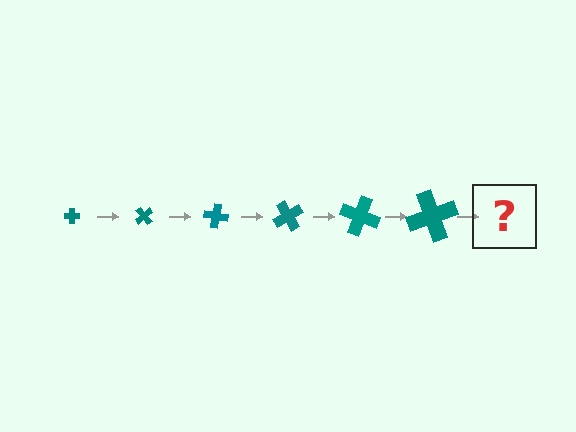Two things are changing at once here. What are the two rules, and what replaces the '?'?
The two rules are that the cross grows larger each step and it rotates 50 degrees each step. The '?' should be a cross, larger than the previous one and rotated 300 degrees from the start.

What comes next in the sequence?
The next element should be a cross, larger than the previous one and rotated 300 degrees from the start.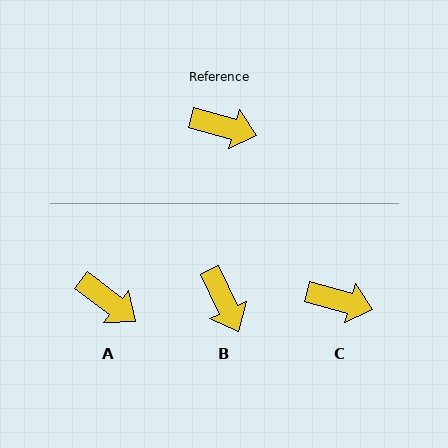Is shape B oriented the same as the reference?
No, it is off by about 49 degrees.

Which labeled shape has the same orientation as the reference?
C.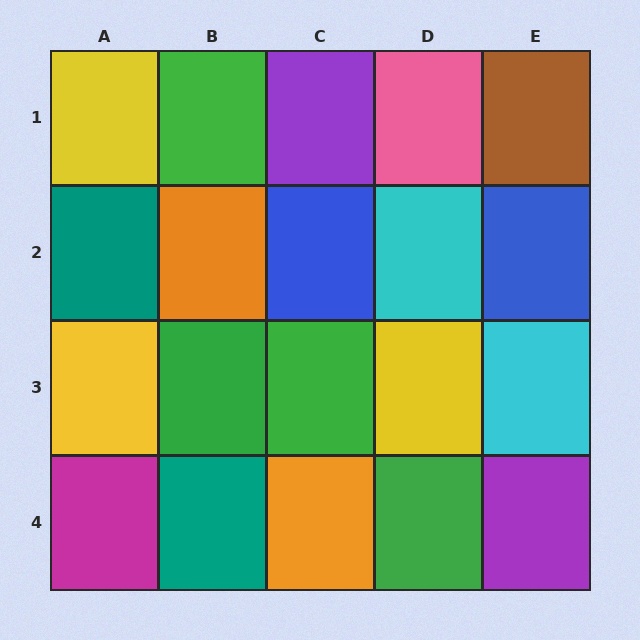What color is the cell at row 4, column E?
Purple.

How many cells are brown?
1 cell is brown.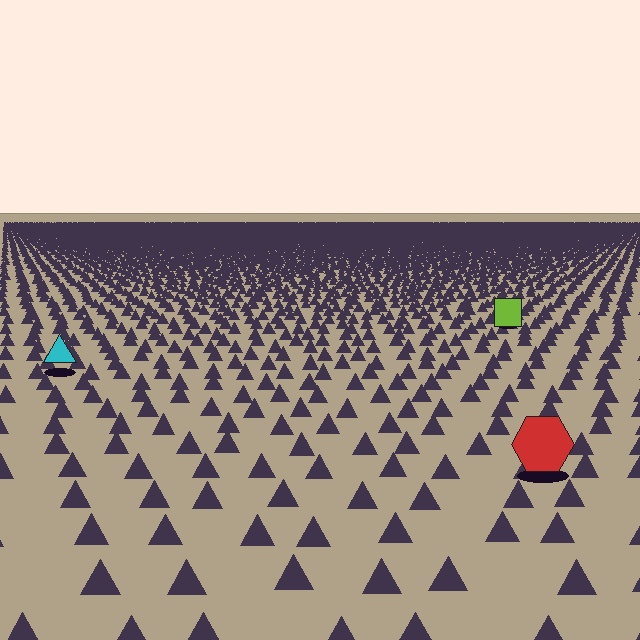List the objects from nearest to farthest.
From nearest to farthest: the red hexagon, the cyan triangle, the lime square.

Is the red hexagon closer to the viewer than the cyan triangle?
Yes. The red hexagon is closer — you can tell from the texture gradient: the ground texture is coarser near it.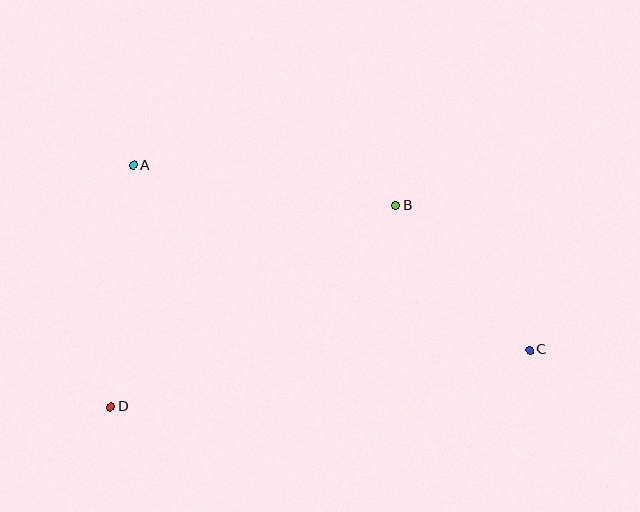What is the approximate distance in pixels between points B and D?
The distance between B and D is approximately 349 pixels.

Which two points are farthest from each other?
Points A and C are farthest from each other.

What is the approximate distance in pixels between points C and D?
The distance between C and D is approximately 423 pixels.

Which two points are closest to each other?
Points B and C are closest to each other.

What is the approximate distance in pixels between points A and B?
The distance between A and B is approximately 266 pixels.